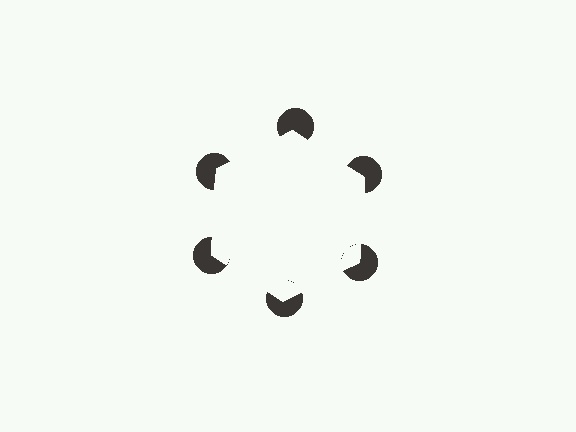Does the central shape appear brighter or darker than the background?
It typically appears slightly brighter than the background, even though no actual brightness change is drawn.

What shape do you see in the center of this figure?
An illusory hexagon — its edges are inferred from the aligned wedge cuts in the pac-man discs, not physically drawn.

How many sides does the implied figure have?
6 sides.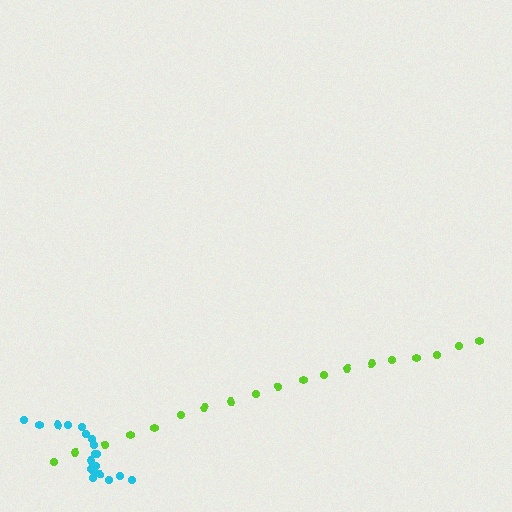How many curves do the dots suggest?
There are 2 distinct paths.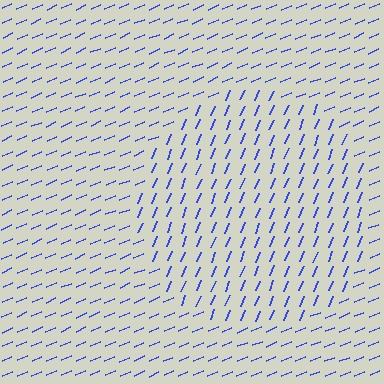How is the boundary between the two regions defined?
The boundary is defined purely by a change in line orientation (approximately 45 degrees difference). All lines are the same color and thickness.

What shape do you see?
I see a circle.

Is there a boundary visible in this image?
Yes, there is a texture boundary formed by a change in line orientation.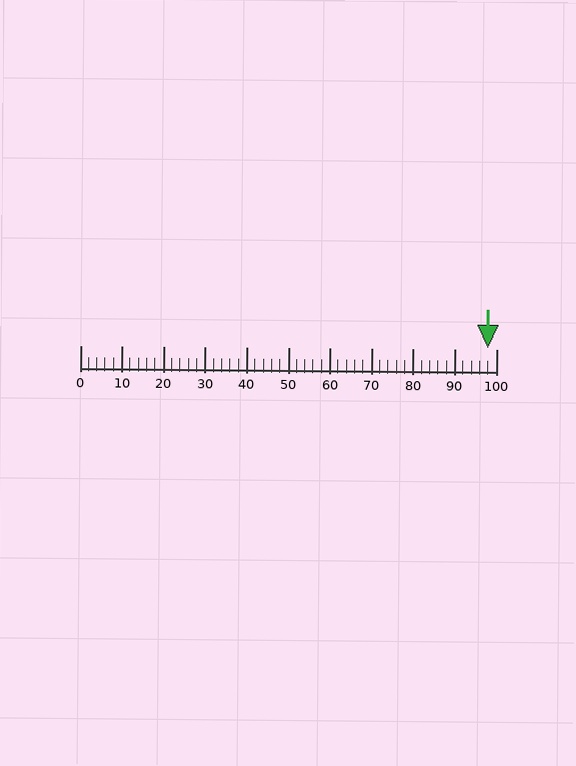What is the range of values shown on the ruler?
The ruler shows values from 0 to 100.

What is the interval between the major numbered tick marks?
The major tick marks are spaced 10 units apart.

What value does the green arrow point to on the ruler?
The green arrow points to approximately 98.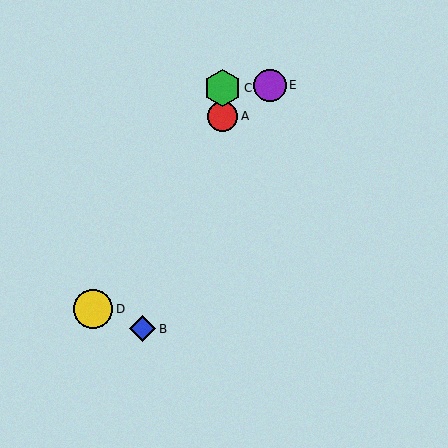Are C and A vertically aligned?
Yes, both are at x≈223.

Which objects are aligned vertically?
Objects A, C are aligned vertically.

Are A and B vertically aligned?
No, A is at x≈223 and B is at x≈143.